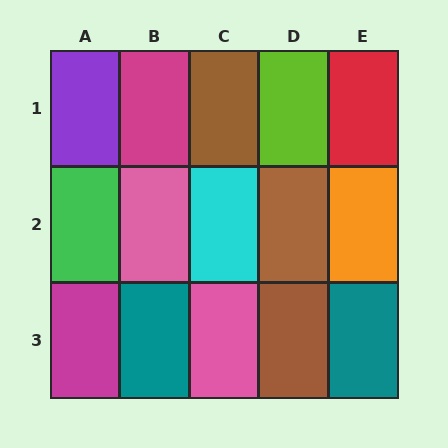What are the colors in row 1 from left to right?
Purple, magenta, brown, lime, red.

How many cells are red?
1 cell is red.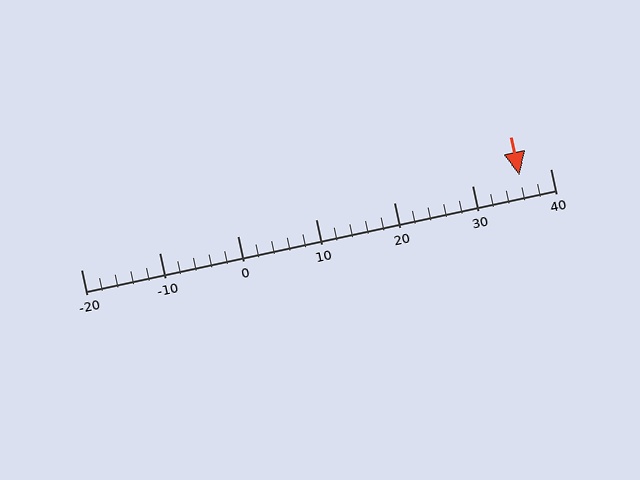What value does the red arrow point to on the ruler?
The red arrow points to approximately 36.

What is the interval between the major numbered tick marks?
The major tick marks are spaced 10 units apart.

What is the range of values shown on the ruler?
The ruler shows values from -20 to 40.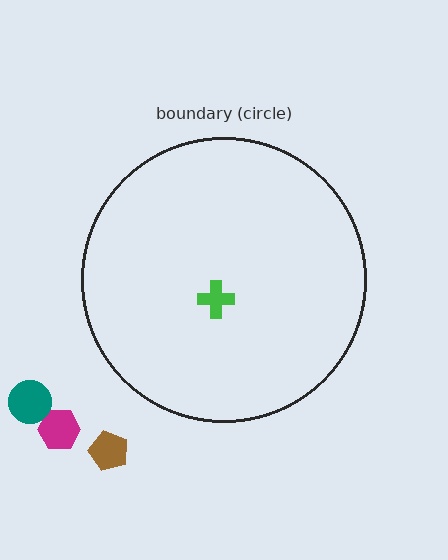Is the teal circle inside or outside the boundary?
Outside.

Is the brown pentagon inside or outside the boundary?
Outside.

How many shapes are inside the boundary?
1 inside, 3 outside.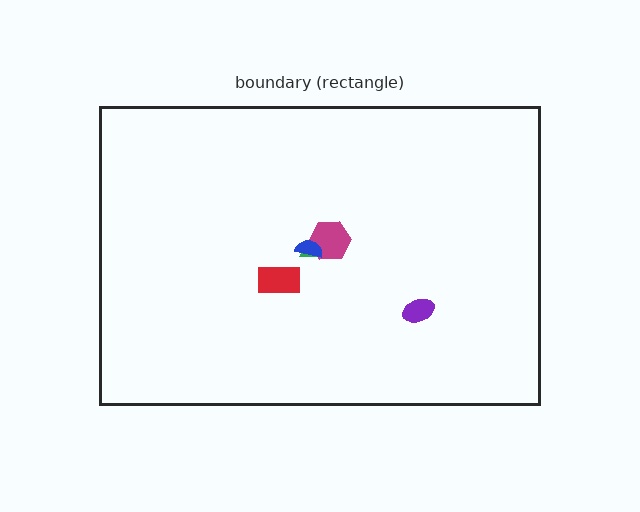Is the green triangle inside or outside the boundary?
Inside.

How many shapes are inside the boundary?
5 inside, 0 outside.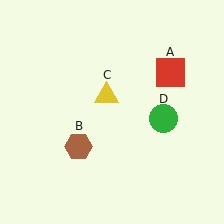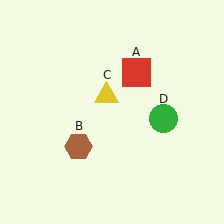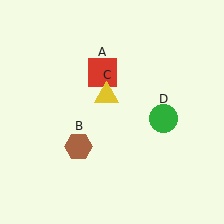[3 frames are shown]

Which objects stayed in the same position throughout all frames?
Brown hexagon (object B) and yellow triangle (object C) and green circle (object D) remained stationary.